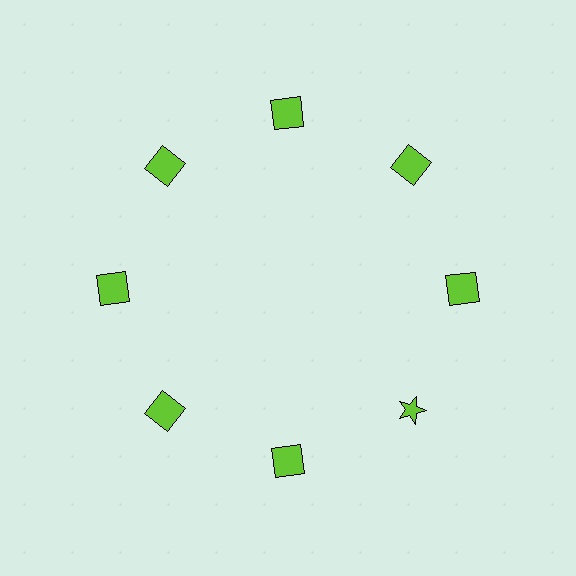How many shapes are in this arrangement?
There are 8 shapes arranged in a ring pattern.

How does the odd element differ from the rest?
It has a different shape: star instead of square.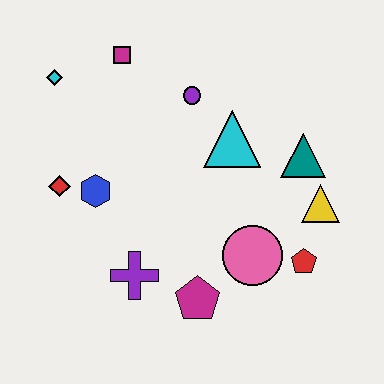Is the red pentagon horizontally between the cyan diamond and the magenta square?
No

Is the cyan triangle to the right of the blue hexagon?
Yes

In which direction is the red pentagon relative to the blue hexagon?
The red pentagon is to the right of the blue hexagon.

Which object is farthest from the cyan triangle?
The cyan diamond is farthest from the cyan triangle.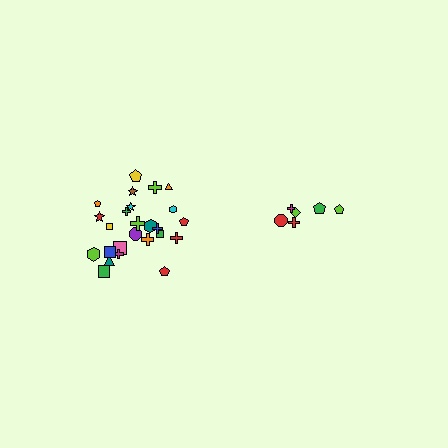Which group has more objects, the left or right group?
The left group.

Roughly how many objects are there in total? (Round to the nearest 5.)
Roughly 30 objects in total.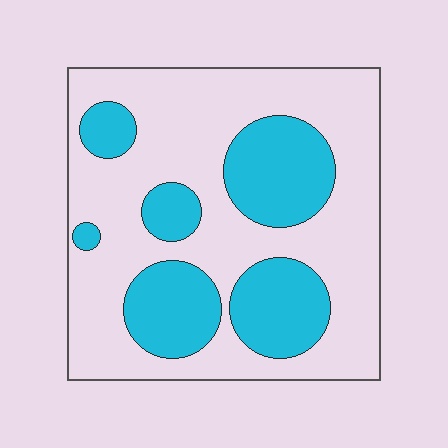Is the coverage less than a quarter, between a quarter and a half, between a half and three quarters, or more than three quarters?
Between a quarter and a half.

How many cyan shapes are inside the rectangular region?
6.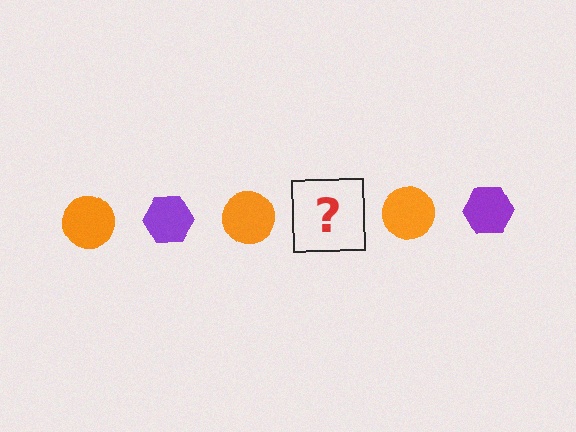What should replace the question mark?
The question mark should be replaced with a purple hexagon.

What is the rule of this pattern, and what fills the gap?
The rule is that the pattern alternates between orange circle and purple hexagon. The gap should be filled with a purple hexagon.